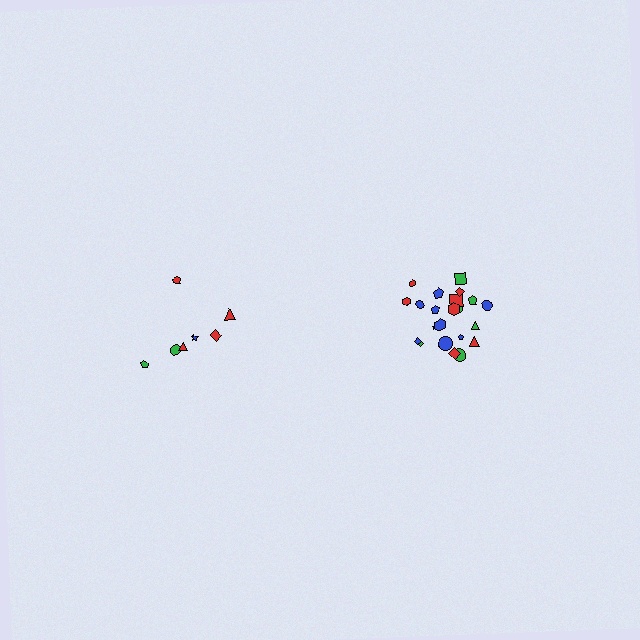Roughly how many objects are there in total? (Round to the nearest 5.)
Roughly 30 objects in total.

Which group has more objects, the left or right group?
The right group.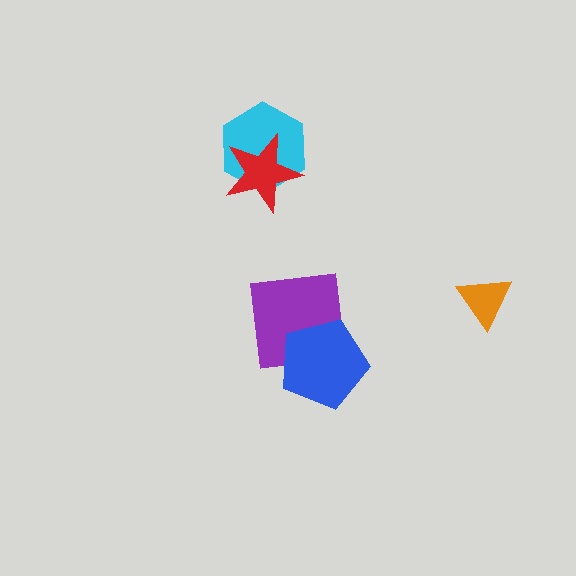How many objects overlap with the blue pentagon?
1 object overlaps with the blue pentagon.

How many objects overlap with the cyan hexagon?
1 object overlaps with the cyan hexagon.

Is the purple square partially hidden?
Yes, it is partially covered by another shape.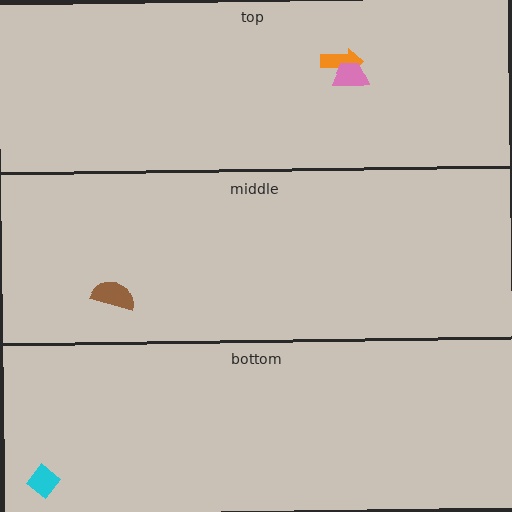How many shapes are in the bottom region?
1.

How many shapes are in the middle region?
1.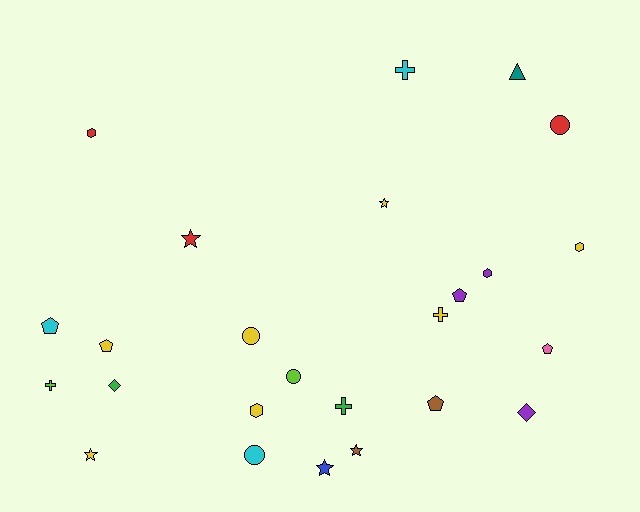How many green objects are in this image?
There are 2 green objects.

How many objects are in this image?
There are 25 objects.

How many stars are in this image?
There are 5 stars.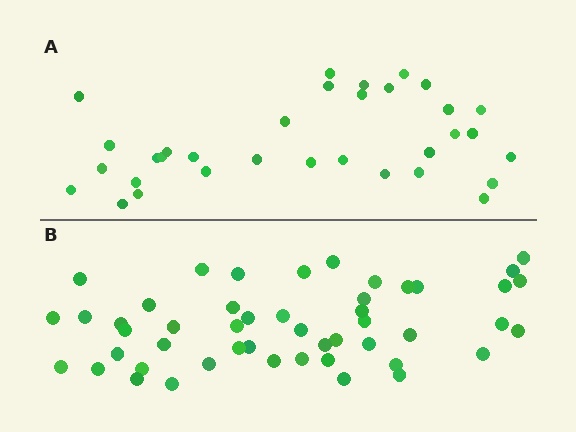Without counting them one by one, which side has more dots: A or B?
Region B (the bottom region) has more dots.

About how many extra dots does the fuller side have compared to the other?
Region B has approximately 15 more dots than region A.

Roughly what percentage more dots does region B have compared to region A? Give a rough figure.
About 50% more.